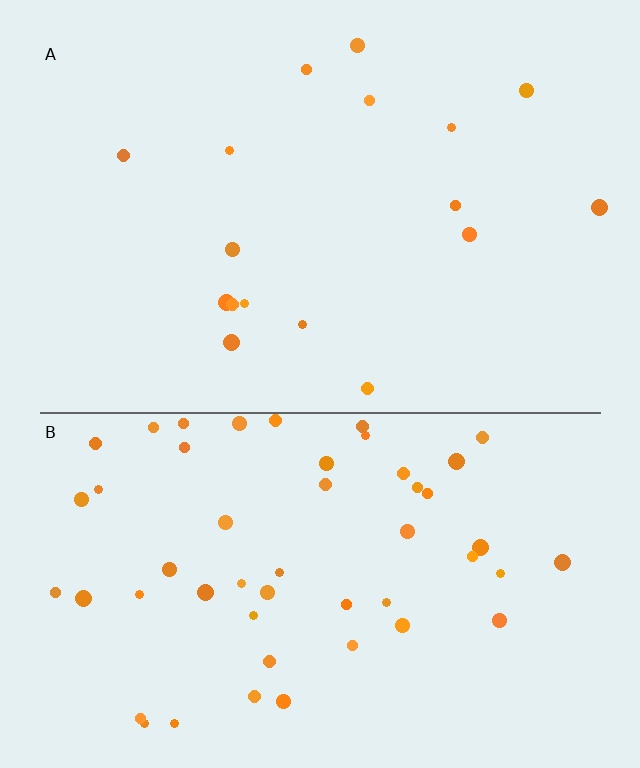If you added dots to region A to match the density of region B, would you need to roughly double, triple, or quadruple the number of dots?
Approximately triple.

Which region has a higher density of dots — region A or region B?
B (the bottom).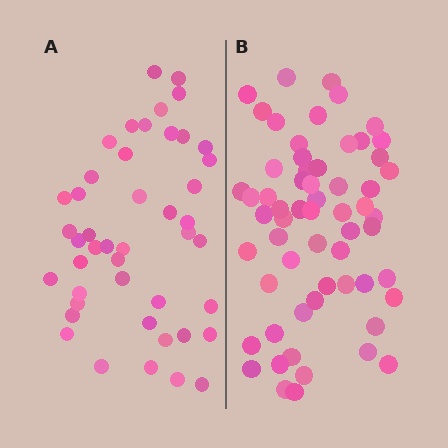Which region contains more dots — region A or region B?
Region B (the right region) has more dots.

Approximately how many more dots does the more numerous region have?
Region B has approximately 15 more dots than region A.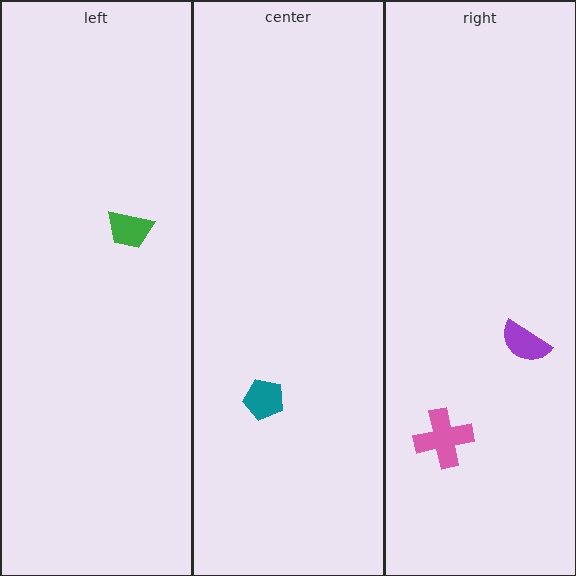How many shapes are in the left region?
1.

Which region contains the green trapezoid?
The left region.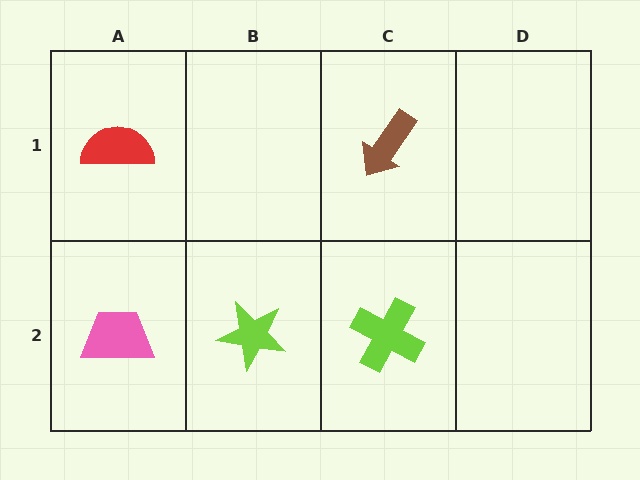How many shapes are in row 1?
2 shapes.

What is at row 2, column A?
A pink trapezoid.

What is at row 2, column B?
A lime star.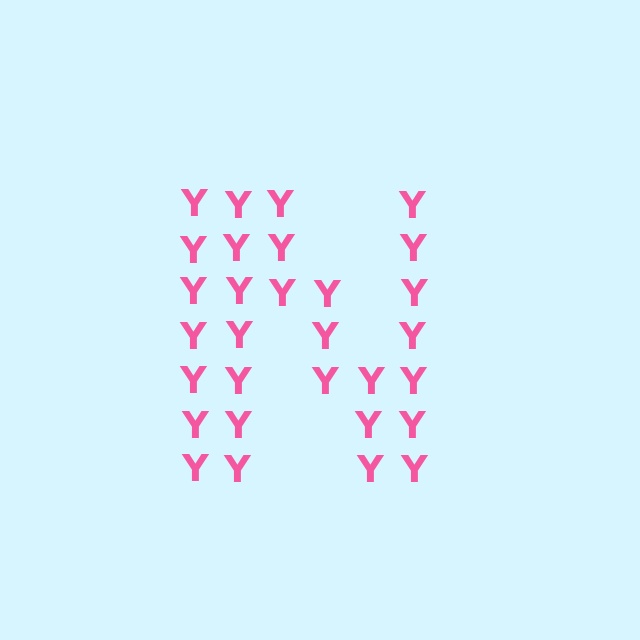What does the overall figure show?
The overall figure shows the letter N.